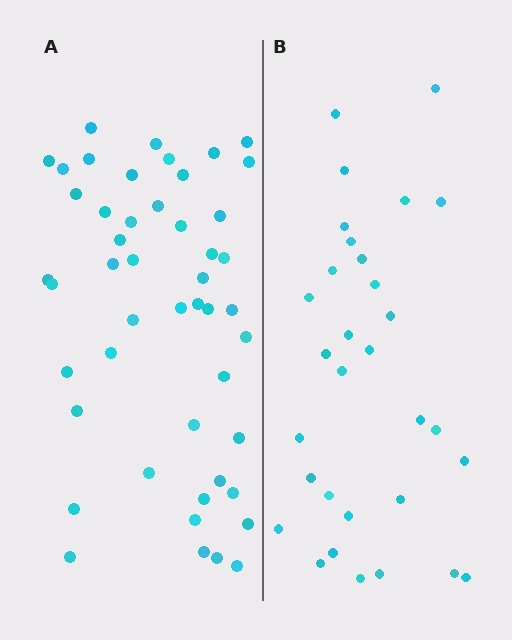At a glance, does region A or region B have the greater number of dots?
Region A (the left region) has more dots.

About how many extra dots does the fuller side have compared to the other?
Region A has approximately 15 more dots than region B.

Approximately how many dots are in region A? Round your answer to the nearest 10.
About 50 dots. (The exact count is 48, which rounds to 50.)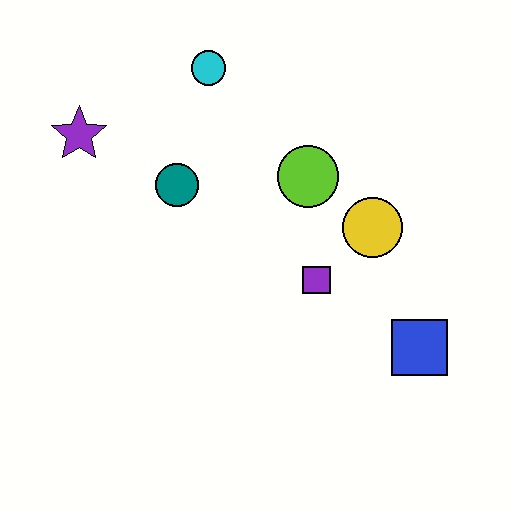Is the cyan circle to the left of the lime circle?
Yes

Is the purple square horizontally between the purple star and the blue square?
Yes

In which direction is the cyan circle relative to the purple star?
The cyan circle is to the right of the purple star.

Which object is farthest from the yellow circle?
The purple star is farthest from the yellow circle.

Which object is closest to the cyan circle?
The teal circle is closest to the cyan circle.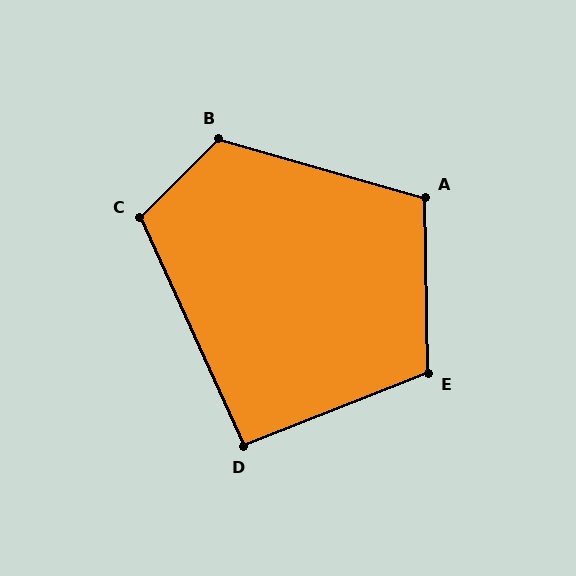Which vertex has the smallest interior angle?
D, at approximately 93 degrees.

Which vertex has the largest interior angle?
B, at approximately 119 degrees.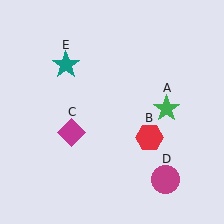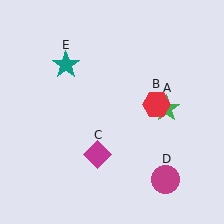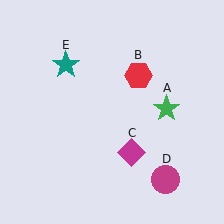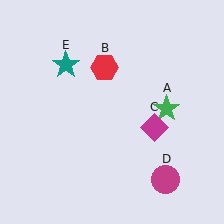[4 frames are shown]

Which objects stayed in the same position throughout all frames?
Green star (object A) and magenta circle (object D) and teal star (object E) remained stationary.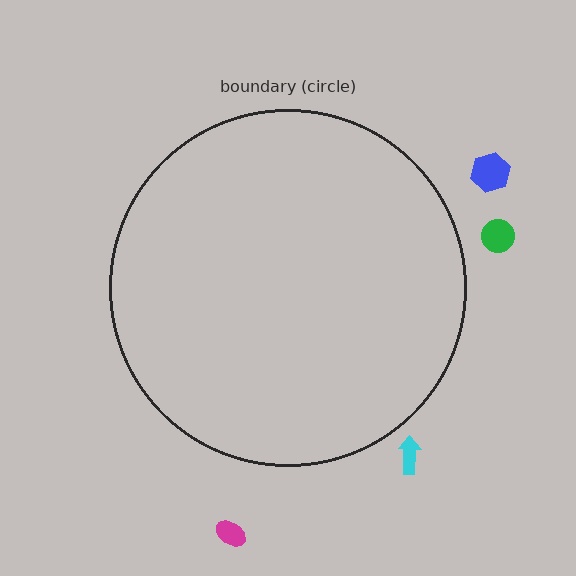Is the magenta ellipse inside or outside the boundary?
Outside.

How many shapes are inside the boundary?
0 inside, 4 outside.